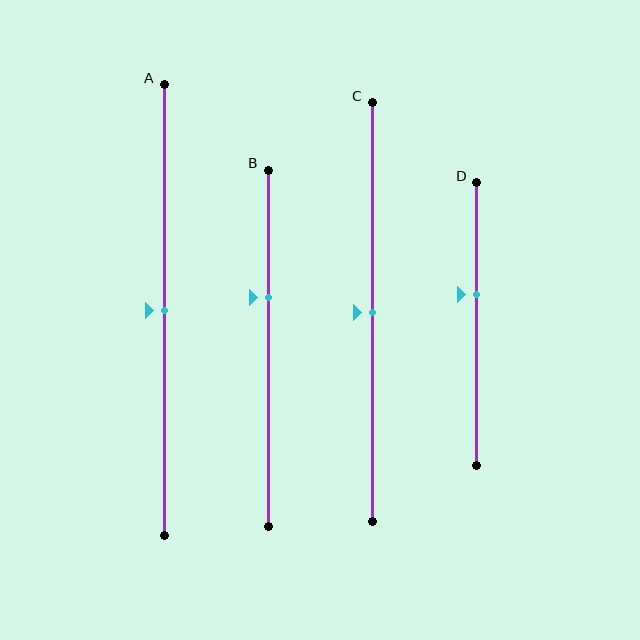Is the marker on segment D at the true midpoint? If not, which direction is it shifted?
No, the marker on segment D is shifted upward by about 10% of the segment length.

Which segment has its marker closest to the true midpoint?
Segment A has its marker closest to the true midpoint.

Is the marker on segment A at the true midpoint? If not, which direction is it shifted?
Yes, the marker on segment A is at the true midpoint.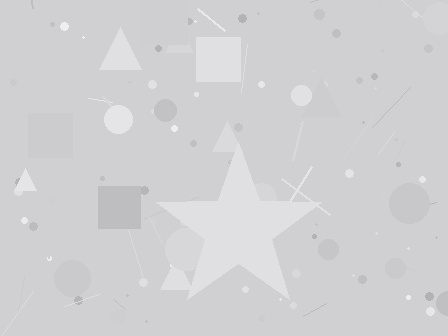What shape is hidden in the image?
A star is hidden in the image.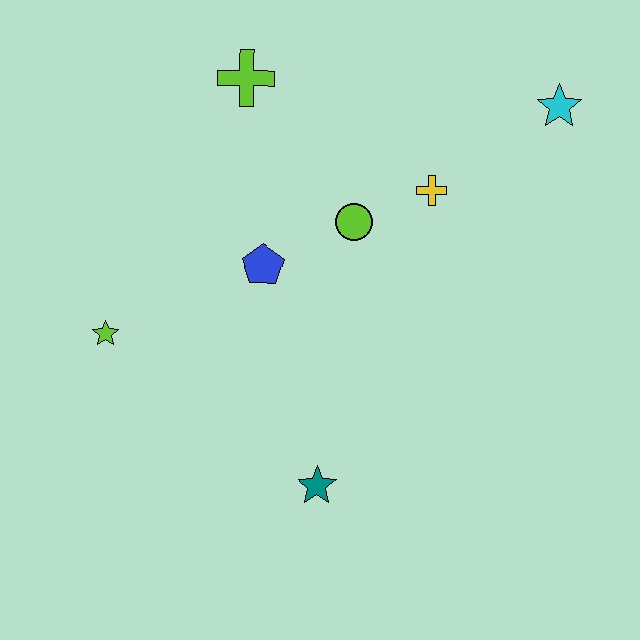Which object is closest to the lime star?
The blue pentagon is closest to the lime star.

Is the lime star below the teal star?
No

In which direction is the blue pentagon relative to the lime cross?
The blue pentagon is below the lime cross.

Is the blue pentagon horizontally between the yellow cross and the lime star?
Yes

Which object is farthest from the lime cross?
The teal star is farthest from the lime cross.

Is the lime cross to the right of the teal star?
No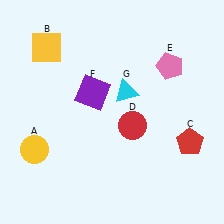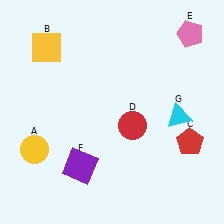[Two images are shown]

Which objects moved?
The objects that moved are: the pink pentagon (E), the purple square (F), the cyan triangle (G).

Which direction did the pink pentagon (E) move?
The pink pentagon (E) moved up.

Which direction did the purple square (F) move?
The purple square (F) moved down.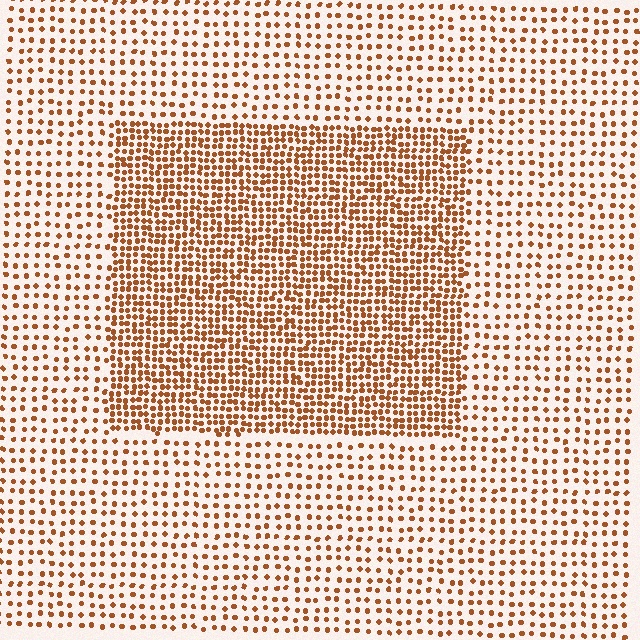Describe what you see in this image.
The image contains small brown elements arranged at two different densities. A rectangle-shaped region is visible where the elements are more densely packed than the surrounding area.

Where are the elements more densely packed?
The elements are more densely packed inside the rectangle boundary.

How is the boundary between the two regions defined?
The boundary is defined by a change in element density (approximately 2.2x ratio). All elements are the same color, size, and shape.